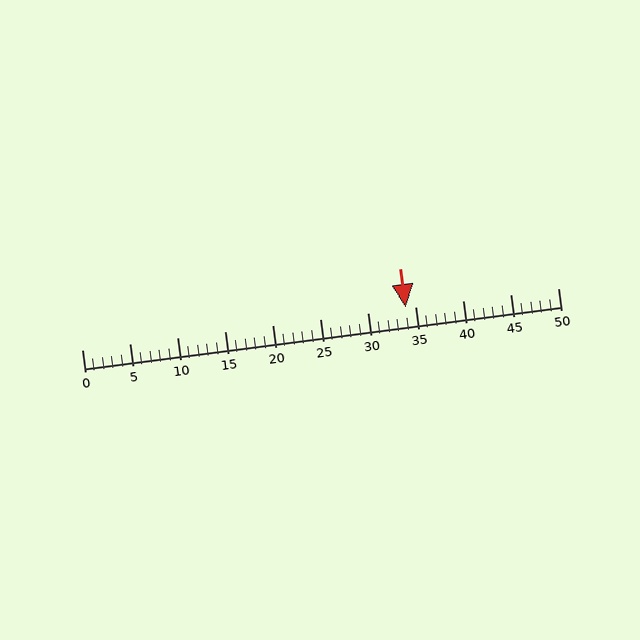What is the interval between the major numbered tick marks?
The major tick marks are spaced 5 units apart.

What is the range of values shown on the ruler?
The ruler shows values from 0 to 50.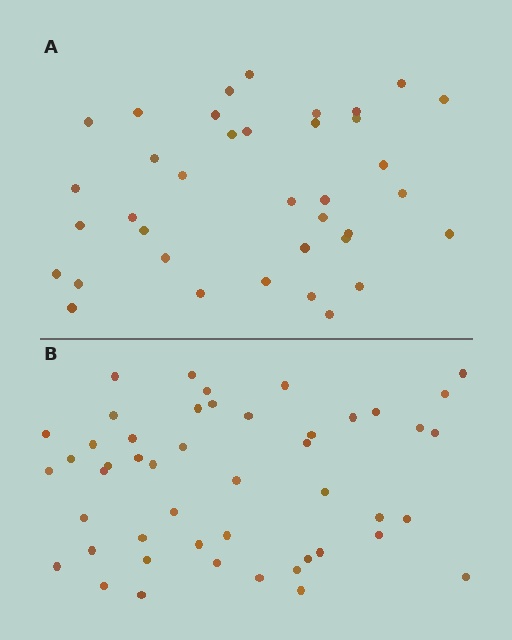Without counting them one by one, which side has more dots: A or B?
Region B (the bottom region) has more dots.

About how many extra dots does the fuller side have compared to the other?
Region B has roughly 12 or so more dots than region A.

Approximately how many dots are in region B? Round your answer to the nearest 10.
About 50 dots. (The exact count is 48, which rounds to 50.)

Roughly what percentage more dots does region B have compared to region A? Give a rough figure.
About 30% more.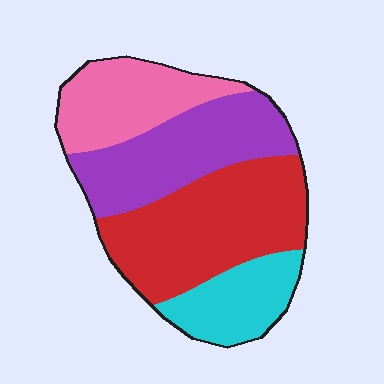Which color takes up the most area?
Red, at roughly 35%.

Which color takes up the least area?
Cyan, at roughly 15%.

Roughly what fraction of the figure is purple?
Purple covers 27% of the figure.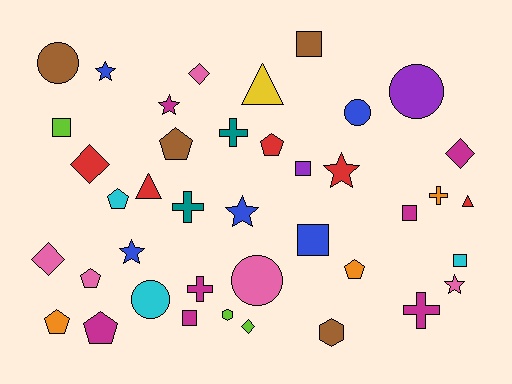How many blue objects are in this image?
There are 5 blue objects.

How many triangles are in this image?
There are 3 triangles.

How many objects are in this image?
There are 40 objects.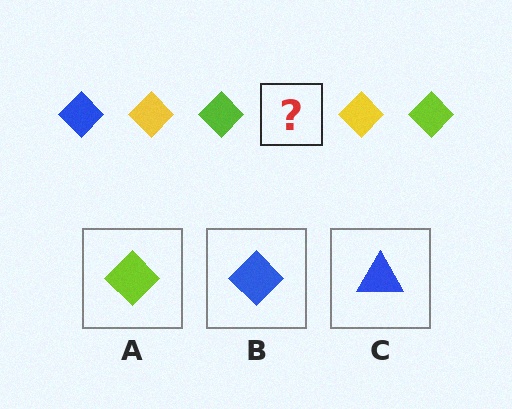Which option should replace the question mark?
Option B.